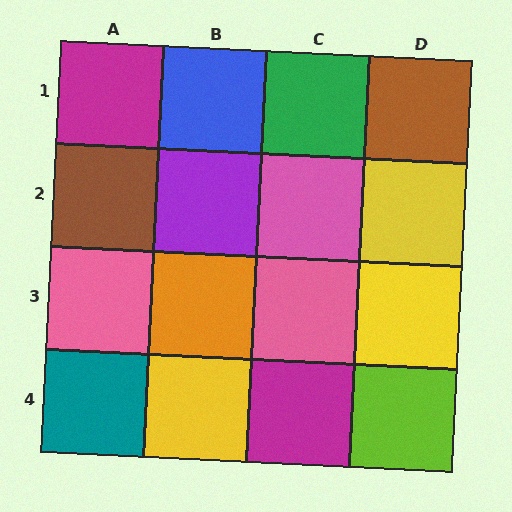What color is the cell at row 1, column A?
Magenta.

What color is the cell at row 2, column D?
Yellow.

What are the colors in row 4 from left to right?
Teal, yellow, magenta, lime.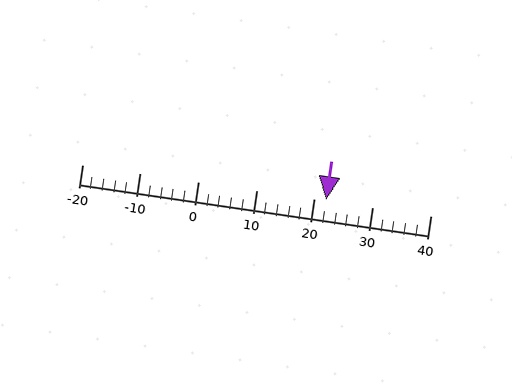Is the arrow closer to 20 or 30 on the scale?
The arrow is closer to 20.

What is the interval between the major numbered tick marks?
The major tick marks are spaced 10 units apart.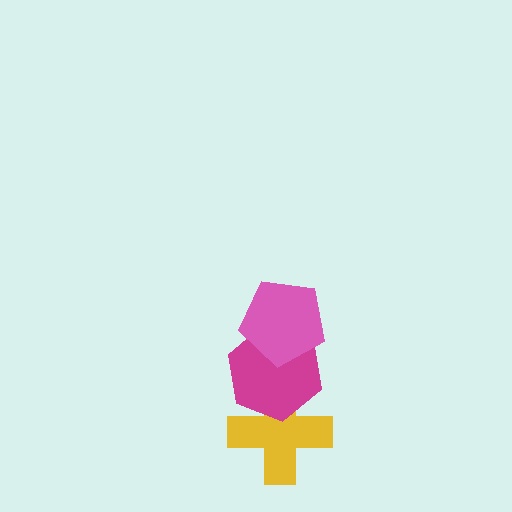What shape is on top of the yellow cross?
The magenta hexagon is on top of the yellow cross.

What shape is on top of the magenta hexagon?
The pink pentagon is on top of the magenta hexagon.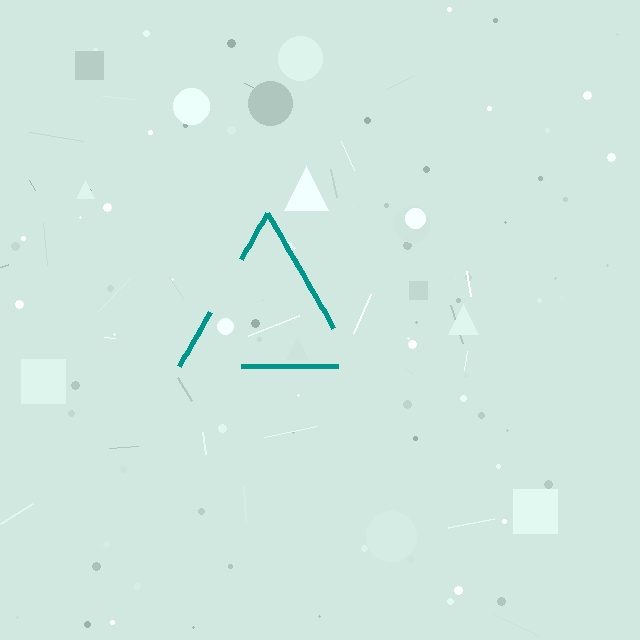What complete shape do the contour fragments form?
The contour fragments form a triangle.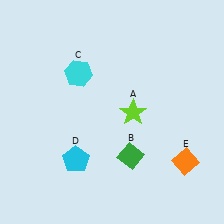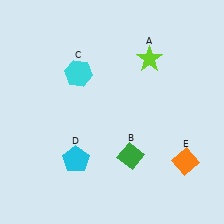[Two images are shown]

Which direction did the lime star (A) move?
The lime star (A) moved up.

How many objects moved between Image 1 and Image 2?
1 object moved between the two images.